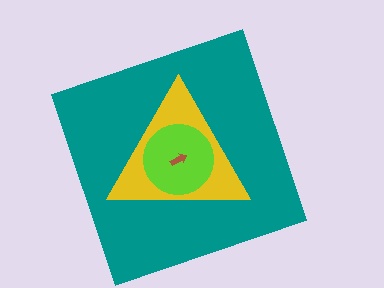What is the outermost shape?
The teal square.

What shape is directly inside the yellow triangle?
The lime circle.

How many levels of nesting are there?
4.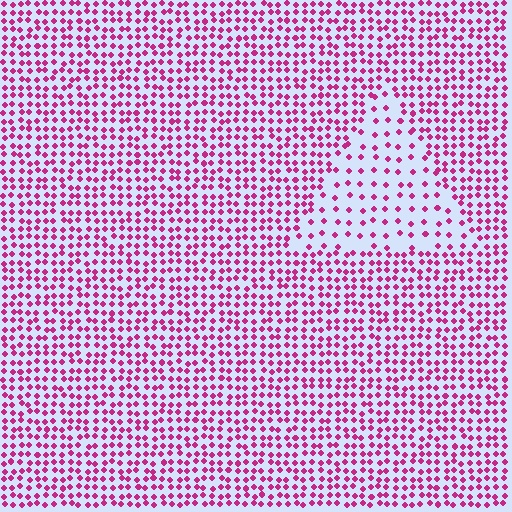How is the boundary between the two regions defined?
The boundary is defined by a change in element density (approximately 2.3x ratio). All elements are the same color, size, and shape.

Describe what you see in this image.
The image contains small magenta elements arranged at two different densities. A triangle-shaped region is visible where the elements are less densely packed than the surrounding area.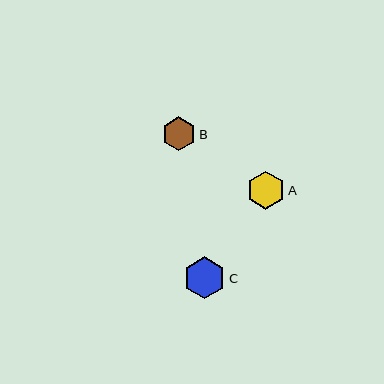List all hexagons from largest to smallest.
From largest to smallest: C, A, B.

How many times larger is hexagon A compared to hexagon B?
Hexagon A is approximately 1.1 times the size of hexagon B.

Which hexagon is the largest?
Hexagon C is the largest with a size of approximately 42 pixels.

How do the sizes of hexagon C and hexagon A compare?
Hexagon C and hexagon A are approximately the same size.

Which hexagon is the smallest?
Hexagon B is the smallest with a size of approximately 34 pixels.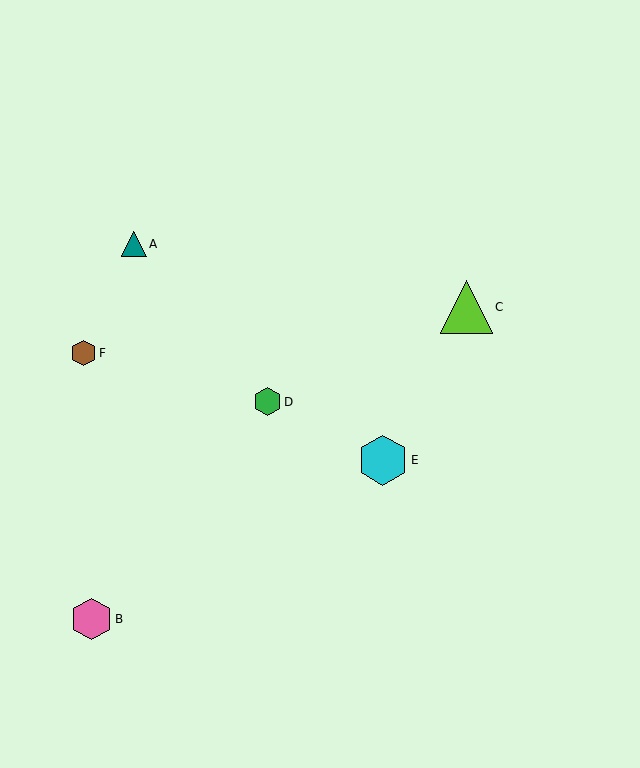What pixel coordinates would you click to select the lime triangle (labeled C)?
Click at (466, 307) to select the lime triangle C.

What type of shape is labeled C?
Shape C is a lime triangle.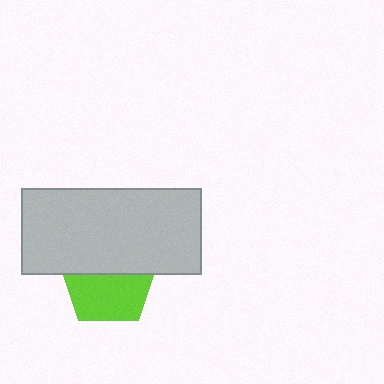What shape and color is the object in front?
The object in front is a light gray rectangle.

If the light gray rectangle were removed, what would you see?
You would see the complete lime pentagon.